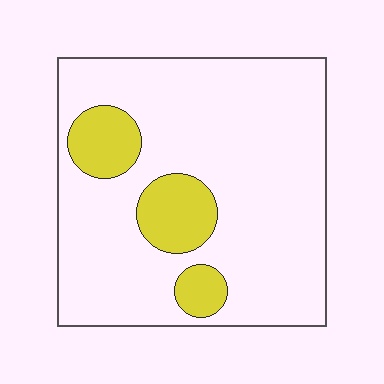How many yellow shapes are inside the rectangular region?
3.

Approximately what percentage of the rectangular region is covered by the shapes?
Approximately 15%.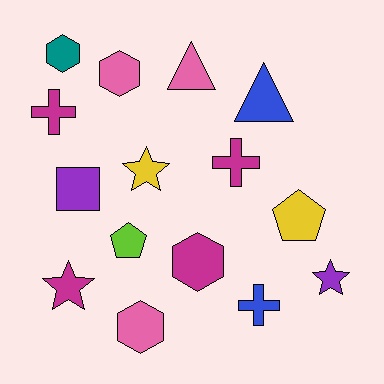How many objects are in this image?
There are 15 objects.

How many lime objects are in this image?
There is 1 lime object.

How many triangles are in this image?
There are 2 triangles.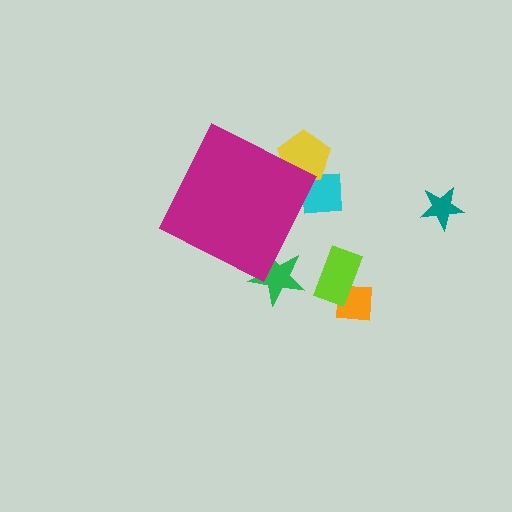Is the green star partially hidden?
Yes, the green star is partially hidden behind the magenta diamond.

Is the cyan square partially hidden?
Yes, the cyan square is partially hidden behind the magenta diamond.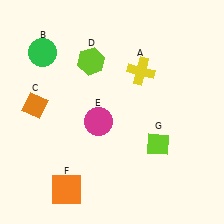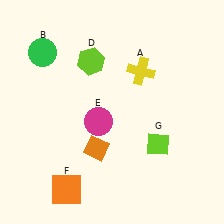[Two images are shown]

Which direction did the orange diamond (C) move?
The orange diamond (C) moved right.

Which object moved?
The orange diamond (C) moved right.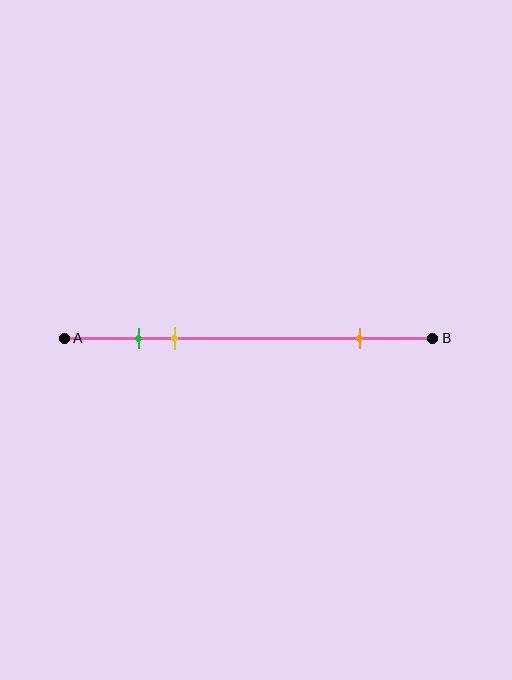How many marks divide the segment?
There are 3 marks dividing the segment.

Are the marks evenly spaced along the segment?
No, the marks are not evenly spaced.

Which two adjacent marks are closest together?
The green and yellow marks are the closest adjacent pair.